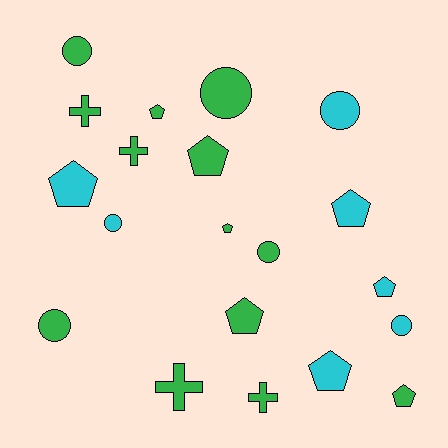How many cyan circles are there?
There are 3 cyan circles.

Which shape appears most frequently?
Pentagon, with 9 objects.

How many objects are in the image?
There are 20 objects.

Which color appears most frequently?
Green, with 13 objects.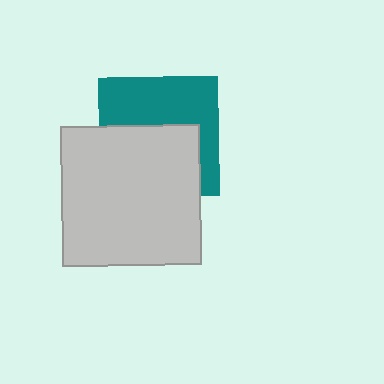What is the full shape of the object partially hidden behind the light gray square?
The partially hidden object is a teal square.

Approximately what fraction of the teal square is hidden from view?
Roughly 51% of the teal square is hidden behind the light gray square.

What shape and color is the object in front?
The object in front is a light gray square.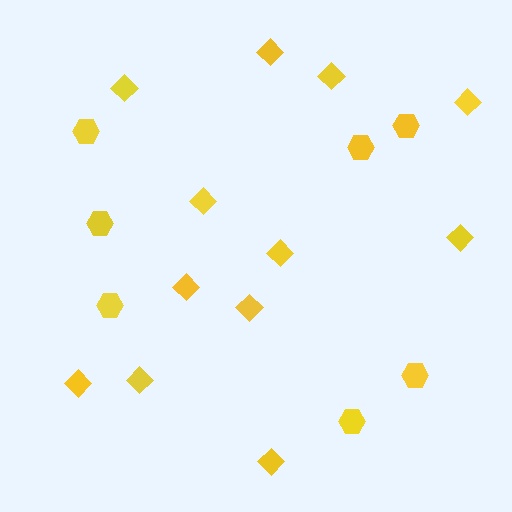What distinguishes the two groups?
There are 2 groups: one group of hexagons (7) and one group of diamonds (12).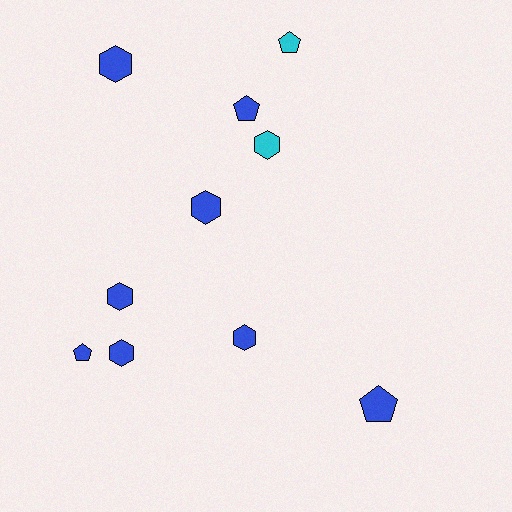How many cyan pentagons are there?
There is 1 cyan pentagon.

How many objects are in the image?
There are 10 objects.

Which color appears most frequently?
Blue, with 8 objects.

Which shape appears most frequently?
Hexagon, with 6 objects.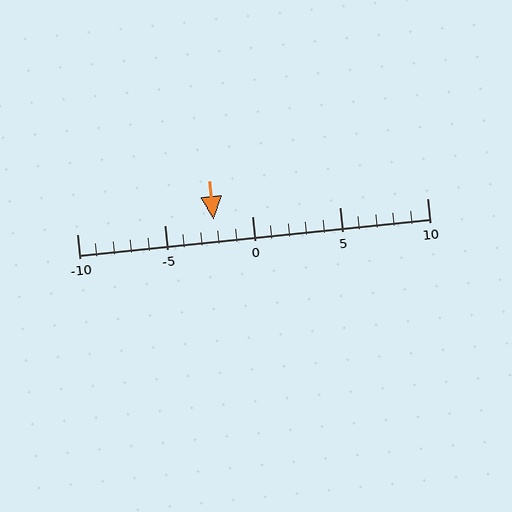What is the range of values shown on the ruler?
The ruler shows values from -10 to 10.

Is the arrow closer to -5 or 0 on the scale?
The arrow is closer to 0.